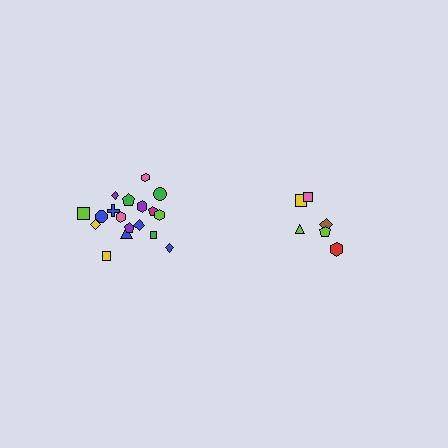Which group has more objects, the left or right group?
The left group.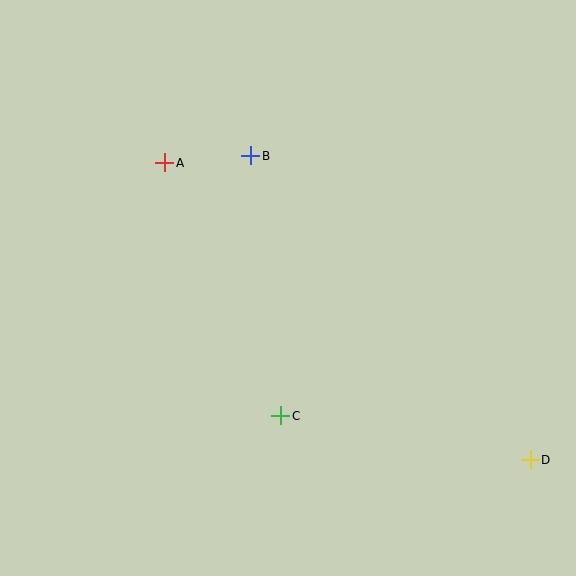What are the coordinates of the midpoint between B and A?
The midpoint between B and A is at (208, 159).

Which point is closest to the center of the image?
Point C at (281, 416) is closest to the center.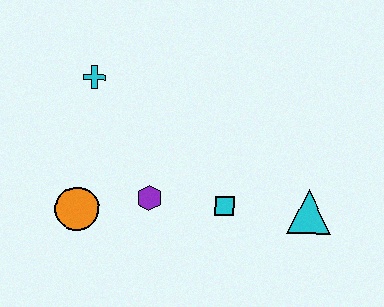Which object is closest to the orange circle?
The purple hexagon is closest to the orange circle.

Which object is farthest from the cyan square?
The cyan cross is farthest from the cyan square.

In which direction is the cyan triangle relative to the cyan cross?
The cyan triangle is to the right of the cyan cross.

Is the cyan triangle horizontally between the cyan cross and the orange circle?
No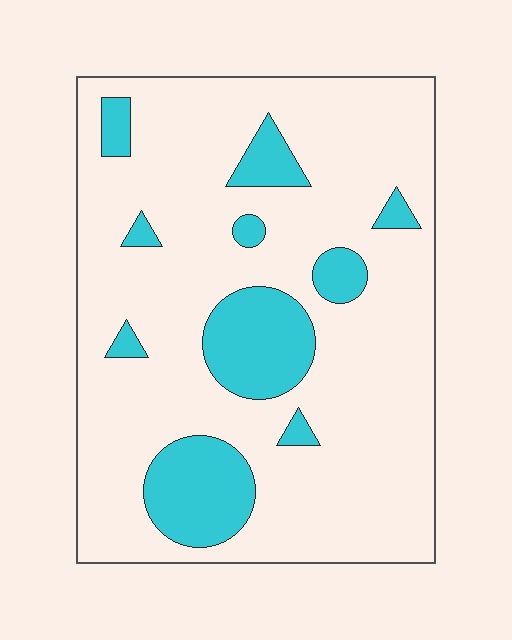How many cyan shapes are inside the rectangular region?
10.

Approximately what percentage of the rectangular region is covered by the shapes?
Approximately 20%.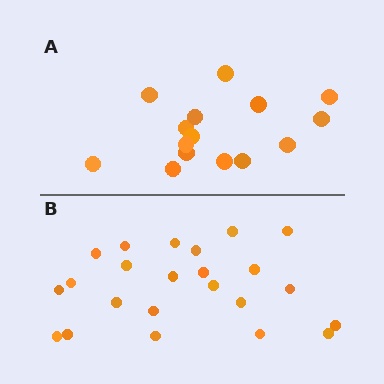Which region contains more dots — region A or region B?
Region B (the bottom region) has more dots.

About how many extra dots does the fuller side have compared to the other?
Region B has roughly 8 or so more dots than region A.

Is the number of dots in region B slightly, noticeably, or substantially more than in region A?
Region B has substantially more. The ratio is roughly 1.5 to 1.